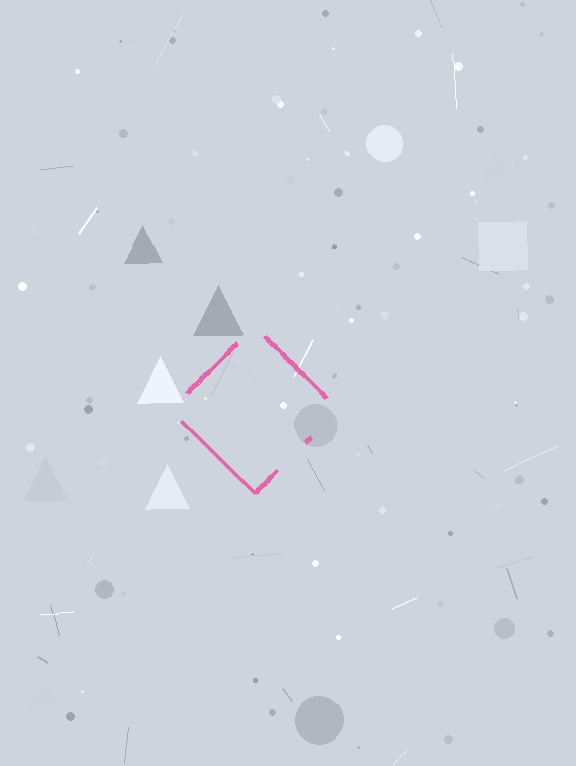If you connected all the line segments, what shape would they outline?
They would outline a diamond.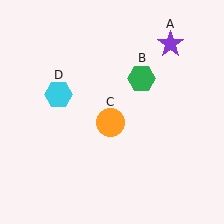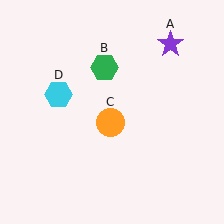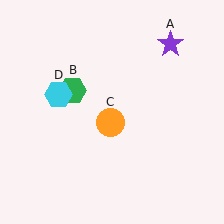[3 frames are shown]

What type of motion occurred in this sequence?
The green hexagon (object B) rotated counterclockwise around the center of the scene.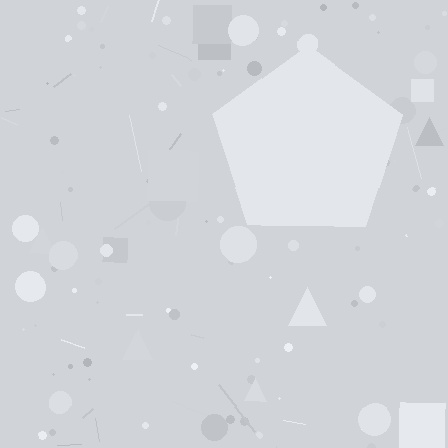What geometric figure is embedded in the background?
A pentagon is embedded in the background.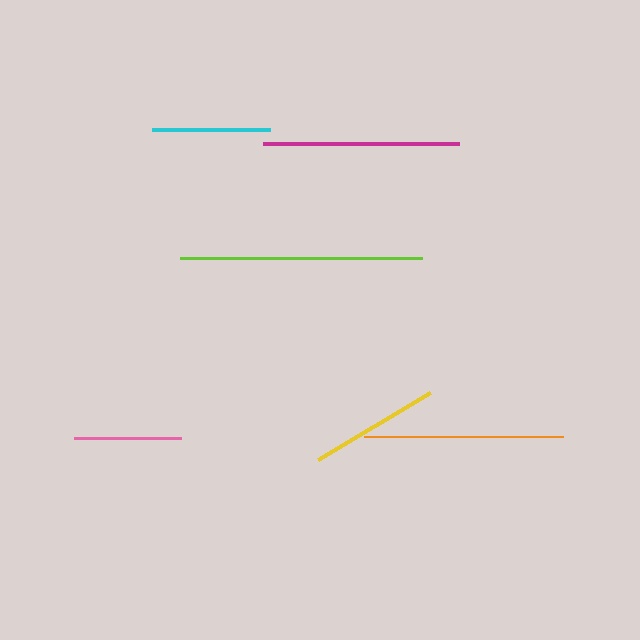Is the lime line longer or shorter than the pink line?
The lime line is longer than the pink line.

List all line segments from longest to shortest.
From longest to shortest: lime, orange, magenta, yellow, cyan, pink.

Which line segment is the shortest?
The pink line is the shortest at approximately 107 pixels.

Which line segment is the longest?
The lime line is the longest at approximately 242 pixels.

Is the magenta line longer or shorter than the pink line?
The magenta line is longer than the pink line.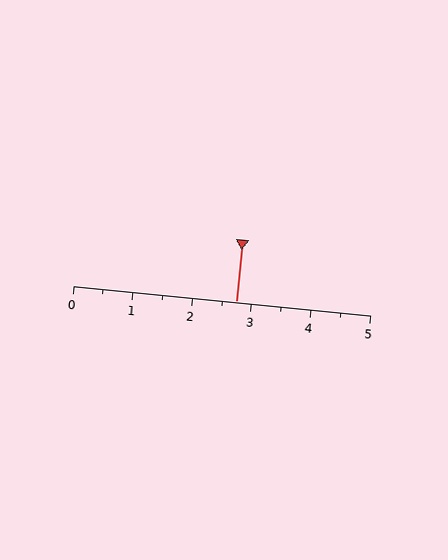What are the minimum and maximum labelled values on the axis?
The axis runs from 0 to 5.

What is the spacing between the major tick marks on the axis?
The major ticks are spaced 1 apart.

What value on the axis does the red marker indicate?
The marker indicates approximately 2.8.